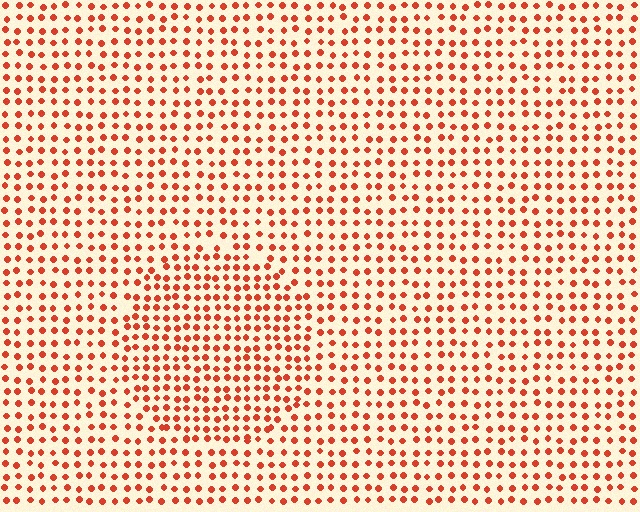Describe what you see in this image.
The image contains small red elements arranged at two different densities. A circle-shaped region is visible where the elements are more densely packed than the surrounding area.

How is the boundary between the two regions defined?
The boundary is defined by a change in element density (approximately 1.4x ratio). All elements are the same color, size, and shape.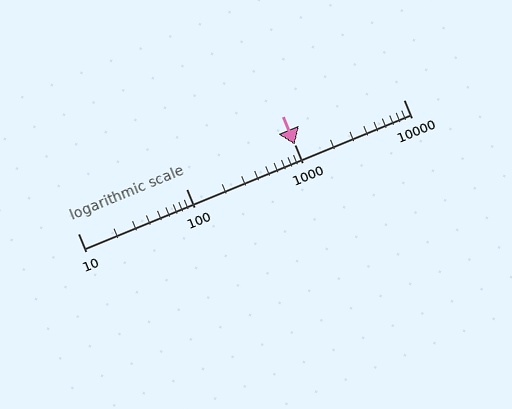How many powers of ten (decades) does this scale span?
The scale spans 3 decades, from 10 to 10000.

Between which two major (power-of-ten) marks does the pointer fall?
The pointer is between 100 and 1000.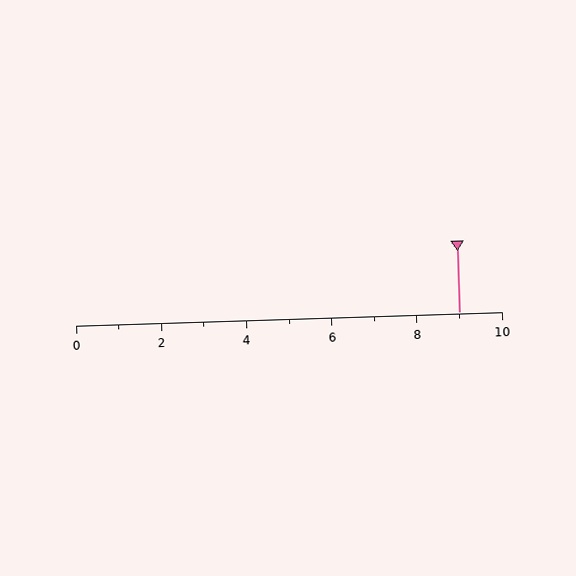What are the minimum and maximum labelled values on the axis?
The axis runs from 0 to 10.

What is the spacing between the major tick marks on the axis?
The major ticks are spaced 2 apart.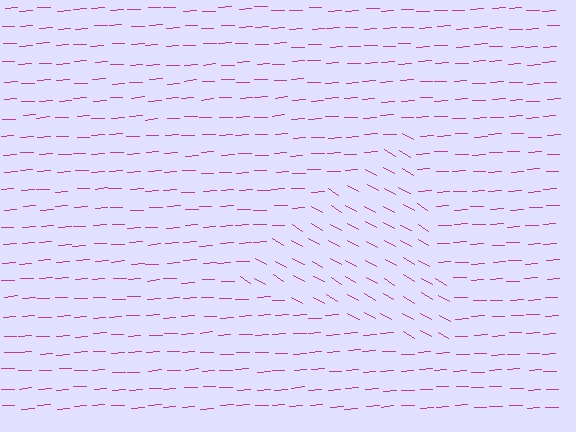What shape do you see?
I see a triangle.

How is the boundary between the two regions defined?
The boundary is defined purely by a change in line orientation (approximately 33 degrees difference). All lines are the same color and thickness.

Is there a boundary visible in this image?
Yes, there is a texture boundary formed by a change in line orientation.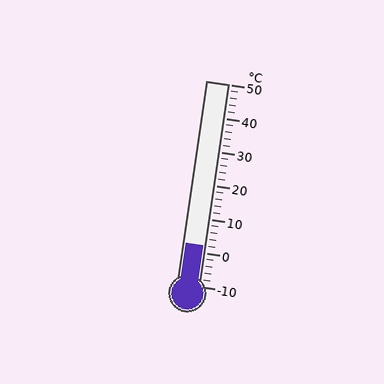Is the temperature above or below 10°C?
The temperature is below 10°C.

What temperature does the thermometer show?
The thermometer shows approximately 2°C.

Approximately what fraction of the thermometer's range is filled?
The thermometer is filled to approximately 20% of its range.